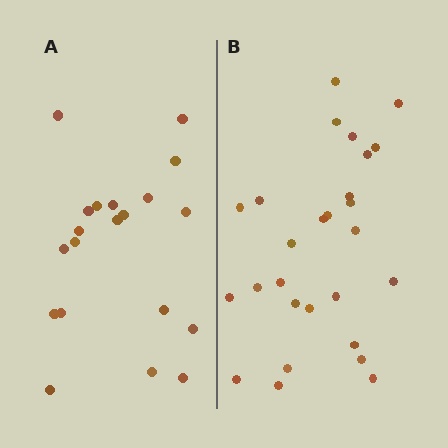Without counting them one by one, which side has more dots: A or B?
Region B (the right region) has more dots.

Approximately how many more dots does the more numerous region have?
Region B has roughly 8 or so more dots than region A.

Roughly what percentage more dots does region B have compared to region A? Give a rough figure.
About 35% more.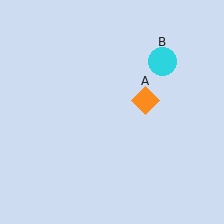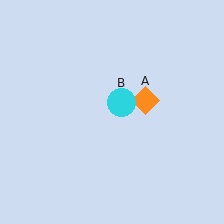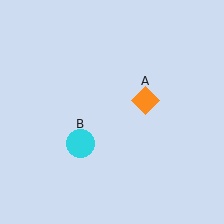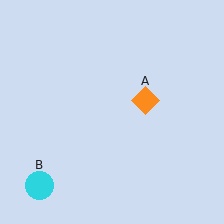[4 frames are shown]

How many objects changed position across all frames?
1 object changed position: cyan circle (object B).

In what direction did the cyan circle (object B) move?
The cyan circle (object B) moved down and to the left.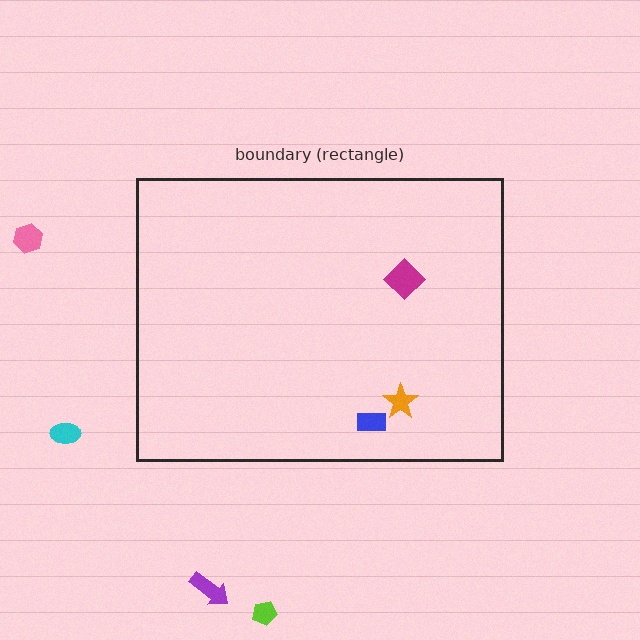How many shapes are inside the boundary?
3 inside, 4 outside.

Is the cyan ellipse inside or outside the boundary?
Outside.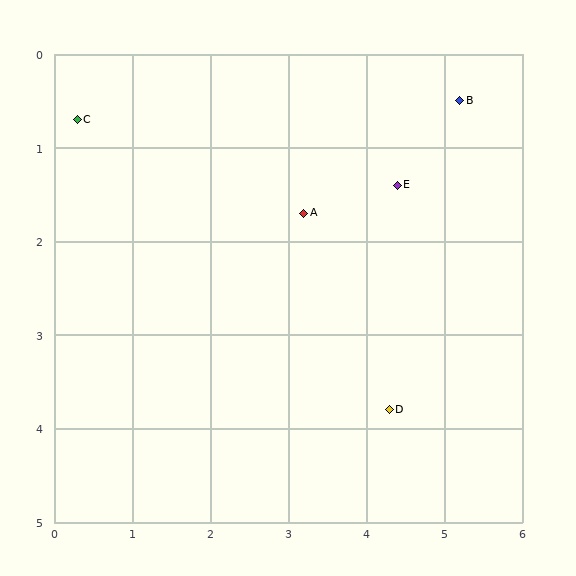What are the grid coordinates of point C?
Point C is at approximately (0.3, 0.7).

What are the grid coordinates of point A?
Point A is at approximately (3.2, 1.7).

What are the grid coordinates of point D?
Point D is at approximately (4.3, 3.8).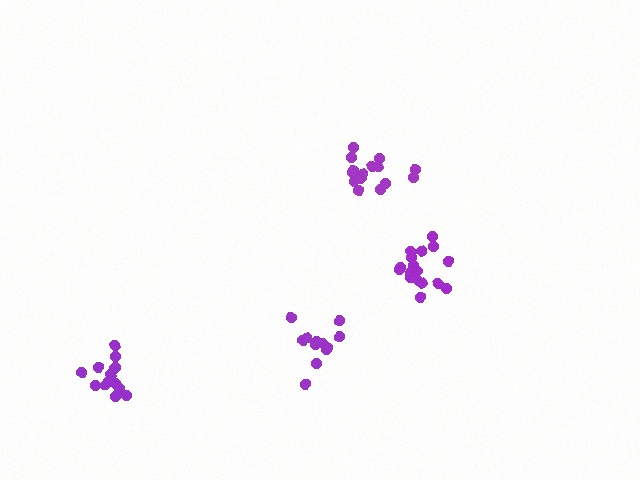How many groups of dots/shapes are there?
There are 4 groups.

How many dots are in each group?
Group 1: 19 dots, Group 2: 13 dots, Group 3: 14 dots, Group 4: 15 dots (61 total).